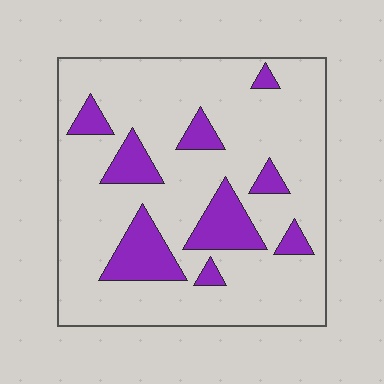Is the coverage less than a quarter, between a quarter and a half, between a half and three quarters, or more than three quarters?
Less than a quarter.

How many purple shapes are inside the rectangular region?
9.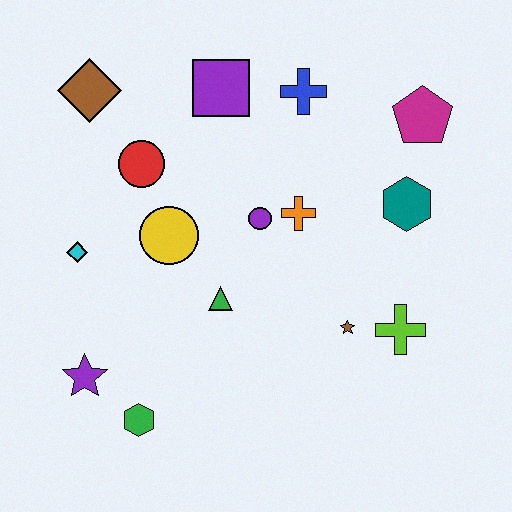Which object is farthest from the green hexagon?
The magenta pentagon is farthest from the green hexagon.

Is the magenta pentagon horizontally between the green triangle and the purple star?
No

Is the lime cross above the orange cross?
No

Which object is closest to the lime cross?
The brown star is closest to the lime cross.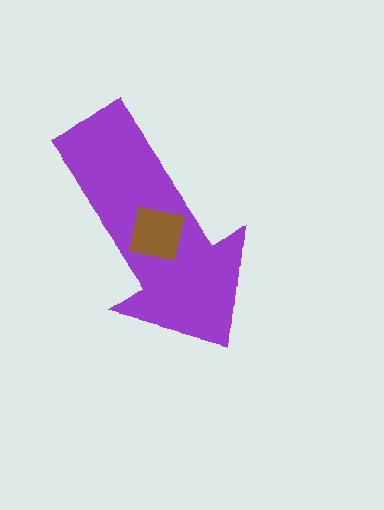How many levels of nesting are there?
2.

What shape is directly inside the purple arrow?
The brown square.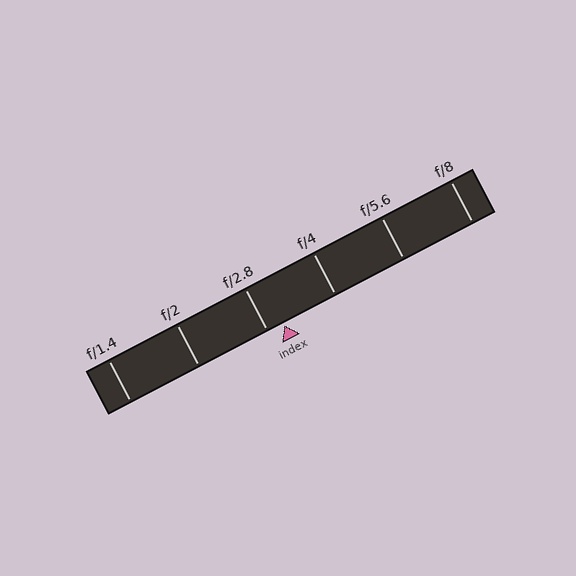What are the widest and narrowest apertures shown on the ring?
The widest aperture shown is f/1.4 and the narrowest is f/8.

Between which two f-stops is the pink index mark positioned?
The index mark is between f/2.8 and f/4.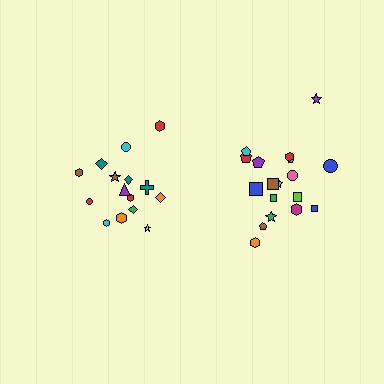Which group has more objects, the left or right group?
The right group.